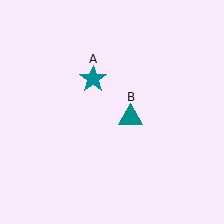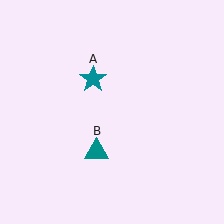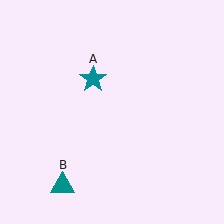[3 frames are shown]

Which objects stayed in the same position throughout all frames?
Teal star (object A) remained stationary.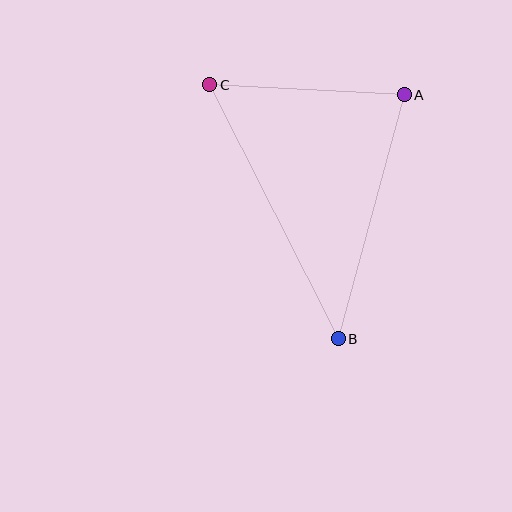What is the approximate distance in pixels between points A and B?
The distance between A and B is approximately 252 pixels.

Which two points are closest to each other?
Points A and C are closest to each other.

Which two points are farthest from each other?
Points B and C are farthest from each other.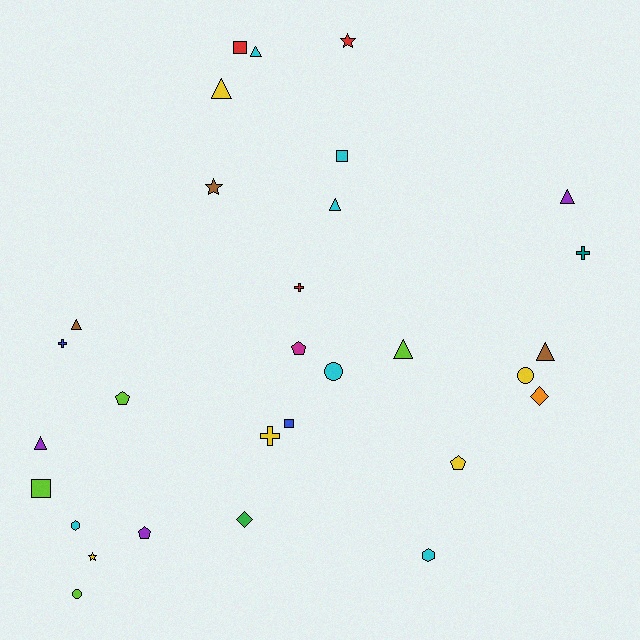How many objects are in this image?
There are 30 objects.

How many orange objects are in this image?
There is 1 orange object.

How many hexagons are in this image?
There are 2 hexagons.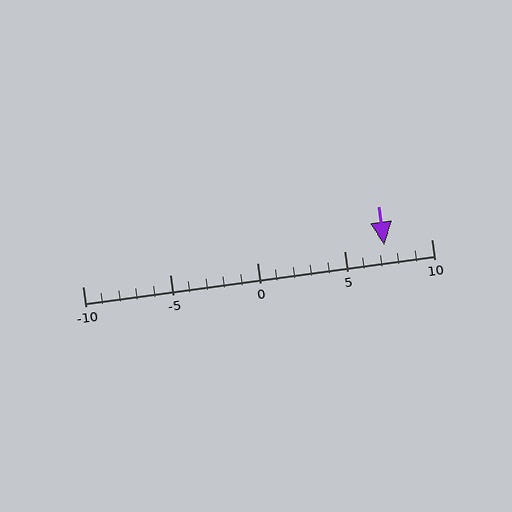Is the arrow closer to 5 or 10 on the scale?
The arrow is closer to 5.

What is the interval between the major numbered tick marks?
The major tick marks are spaced 5 units apart.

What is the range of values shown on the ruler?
The ruler shows values from -10 to 10.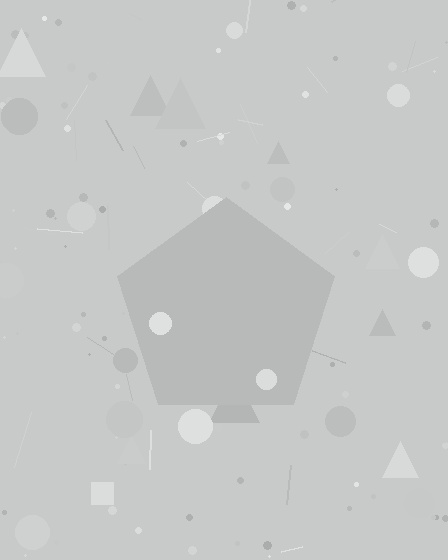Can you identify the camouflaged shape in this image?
The camouflaged shape is a pentagon.